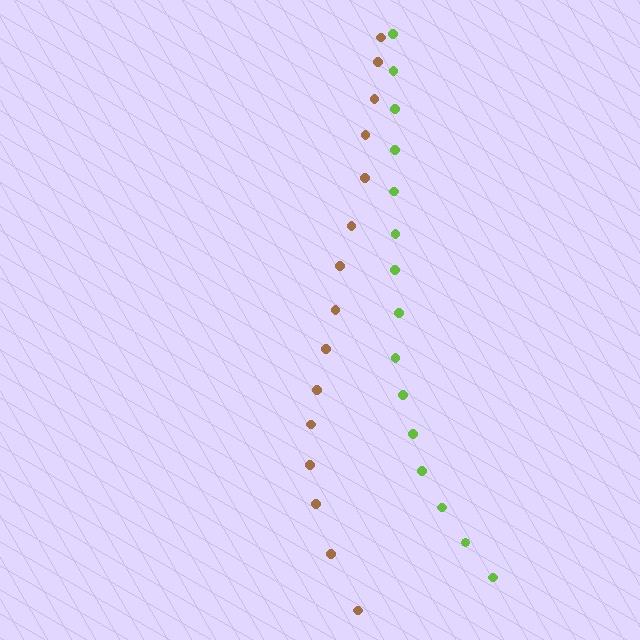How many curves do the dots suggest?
There are 2 distinct paths.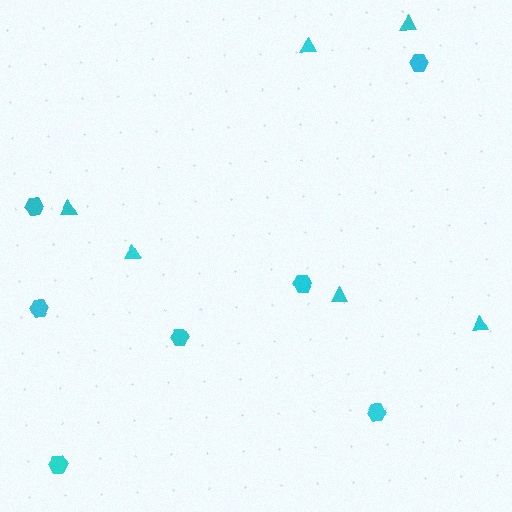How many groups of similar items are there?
There are 2 groups: one group of hexagons (7) and one group of triangles (6).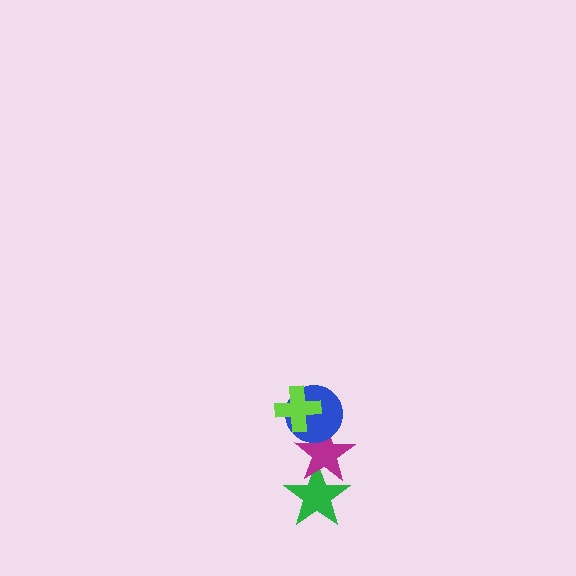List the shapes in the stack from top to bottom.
From top to bottom: the lime cross, the blue circle, the magenta star, the green star.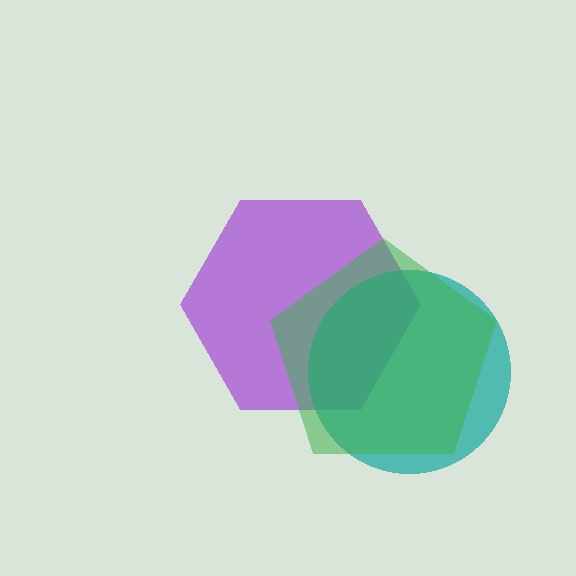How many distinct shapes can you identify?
There are 3 distinct shapes: a purple hexagon, a teal circle, a green pentagon.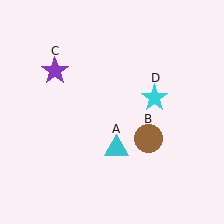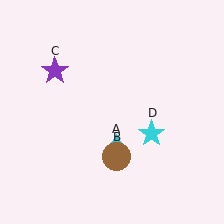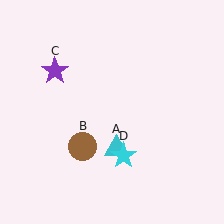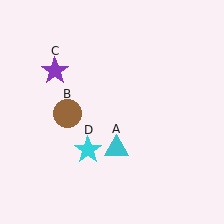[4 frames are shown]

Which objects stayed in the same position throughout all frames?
Cyan triangle (object A) and purple star (object C) remained stationary.